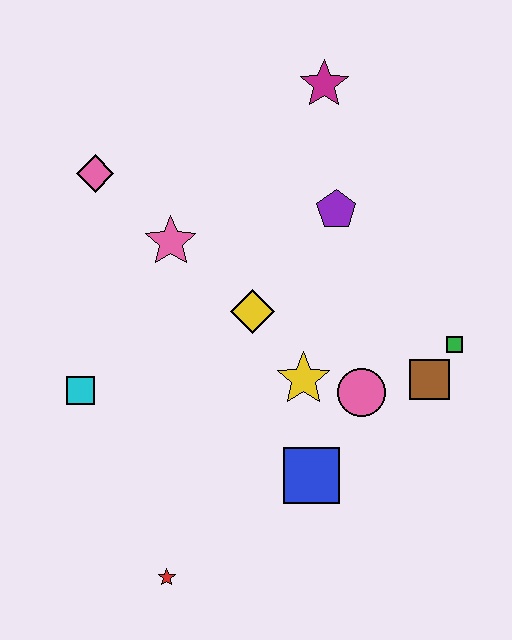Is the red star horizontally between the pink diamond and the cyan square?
No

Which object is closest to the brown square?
The green square is closest to the brown square.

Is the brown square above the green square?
No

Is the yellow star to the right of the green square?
No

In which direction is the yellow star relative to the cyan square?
The yellow star is to the right of the cyan square.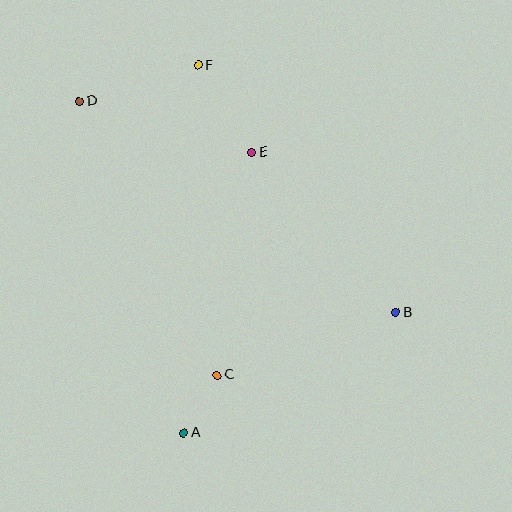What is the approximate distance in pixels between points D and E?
The distance between D and E is approximately 180 pixels.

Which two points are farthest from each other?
Points B and D are farthest from each other.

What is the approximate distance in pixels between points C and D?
The distance between C and D is approximately 307 pixels.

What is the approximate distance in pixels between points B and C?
The distance between B and C is approximately 189 pixels.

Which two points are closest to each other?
Points A and C are closest to each other.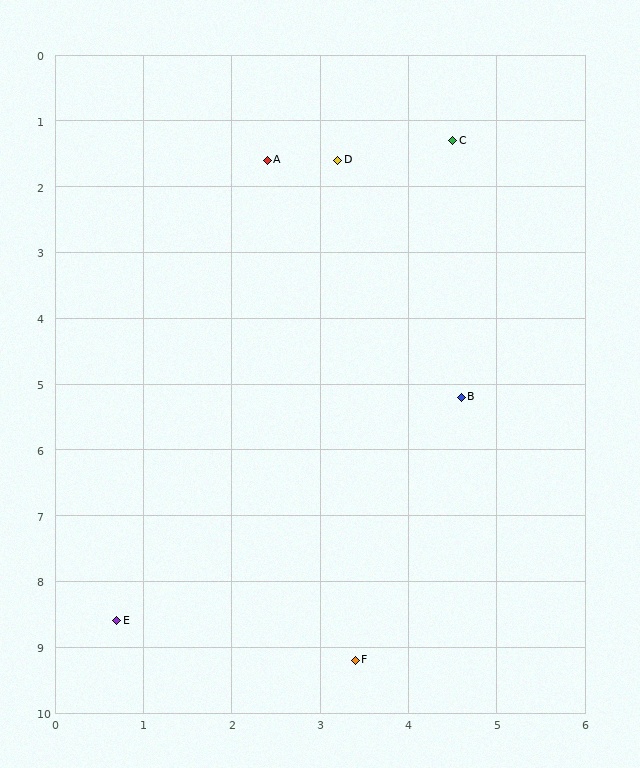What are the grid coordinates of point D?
Point D is at approximately (3.2, 1.6).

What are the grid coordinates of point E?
Point E is at approximately (0.7, 8.6).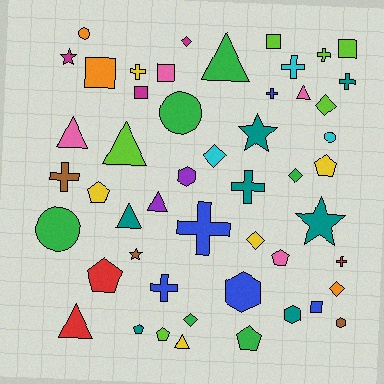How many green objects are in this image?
There are 6 green objects.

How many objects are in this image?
There are 50 objects.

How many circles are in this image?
There are 4 circles.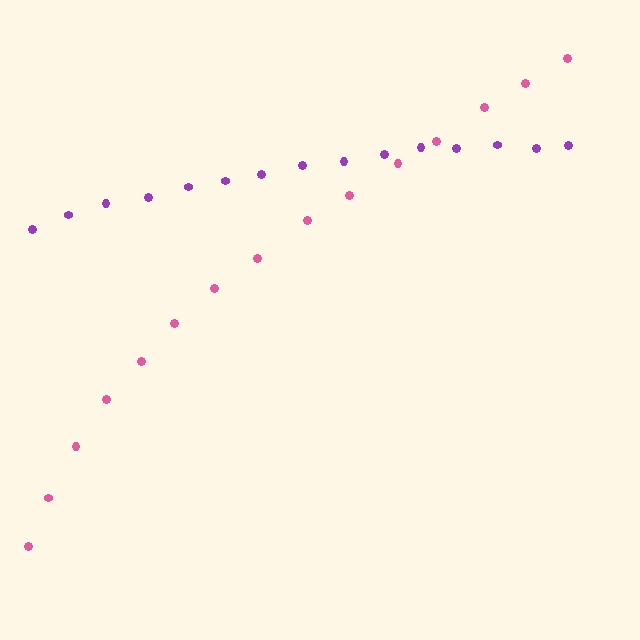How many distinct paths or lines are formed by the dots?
There are 2 distinct paths.